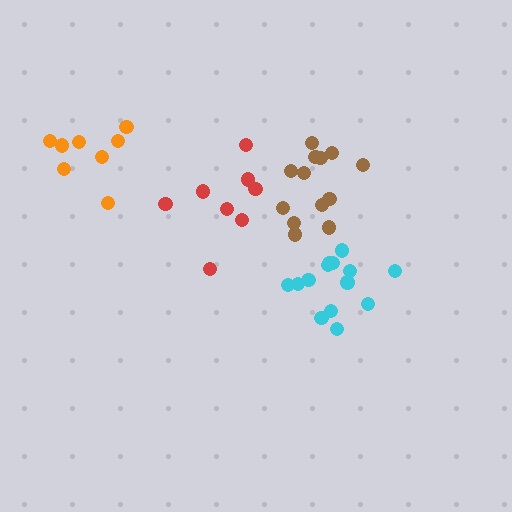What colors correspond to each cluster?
The clusters are colored: cyan, red, brown, orange.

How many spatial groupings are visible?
There are 4 spatial groupings.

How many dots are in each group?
Group 1: 14 dots, Group 2: 8 dots, Group 3: 14 dots, Group 4: 8 dots (44 total).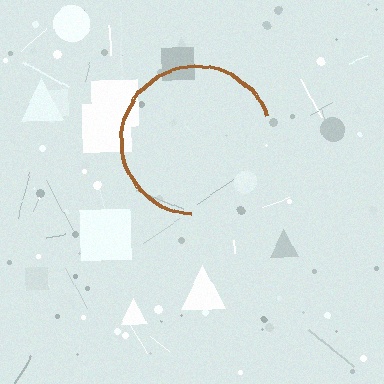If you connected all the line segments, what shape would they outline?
They would outline a circle.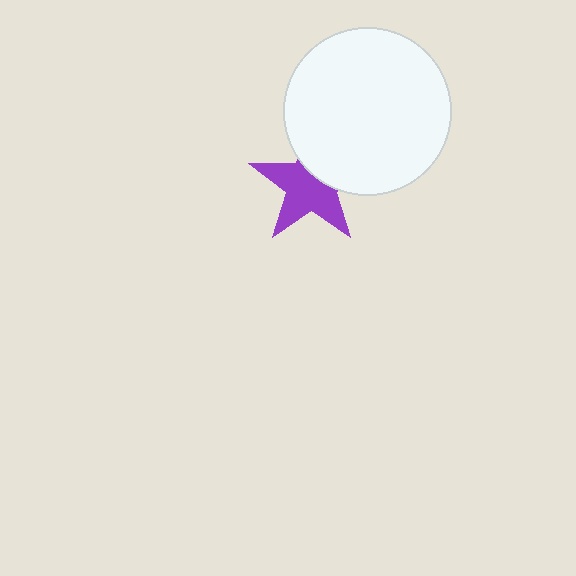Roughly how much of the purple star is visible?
About half of it is visible (roughly 64%).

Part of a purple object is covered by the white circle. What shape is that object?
It is a star.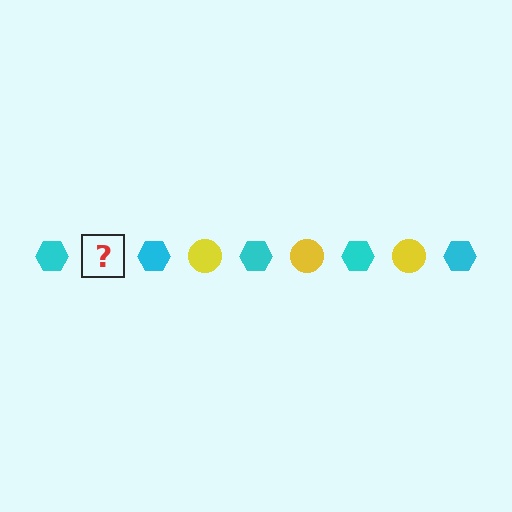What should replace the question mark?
The question mark should be replaced with a yellow circle.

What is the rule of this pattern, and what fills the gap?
The rule is that the pattern alternates between cyan hexagon and yellow circle. The gap should be filled with a yellow circle.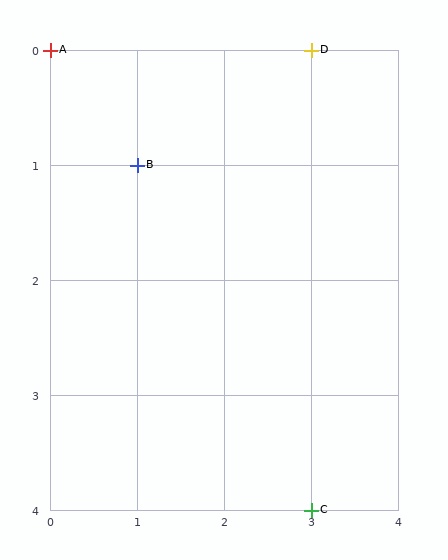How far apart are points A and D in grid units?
Points A and D are 3 columns apart.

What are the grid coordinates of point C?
Point C is at grid coordinates (3, 4).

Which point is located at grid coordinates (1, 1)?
Point B is at (1, 1).